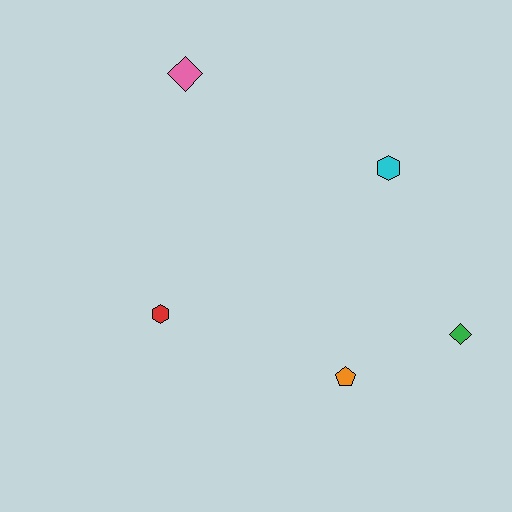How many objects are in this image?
There are 5 objects.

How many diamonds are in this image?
There are 2 diamonds.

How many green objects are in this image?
There is 1 green object.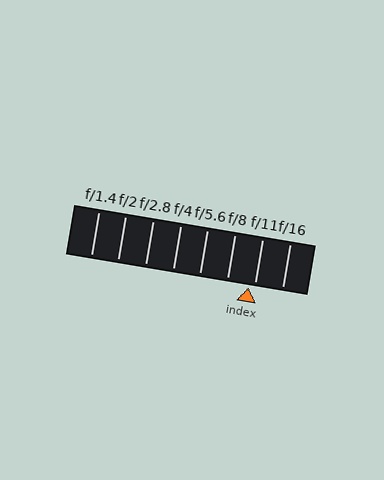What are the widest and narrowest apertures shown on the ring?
The widest aperture shown is f/1.4 and the narrowest is f/16.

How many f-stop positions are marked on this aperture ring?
There are 8 f-stop positions marked.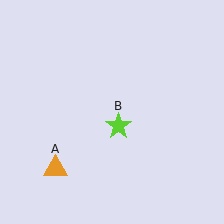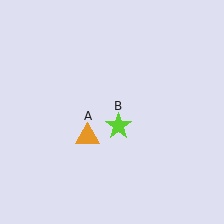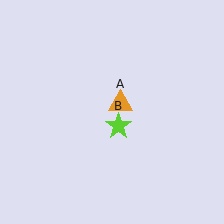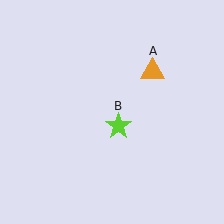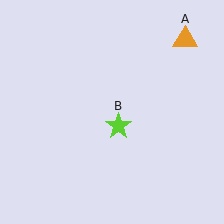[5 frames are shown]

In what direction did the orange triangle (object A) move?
The orange triangle (object A) moved up and to the right.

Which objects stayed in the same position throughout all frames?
Lime star (object B) remained stationary.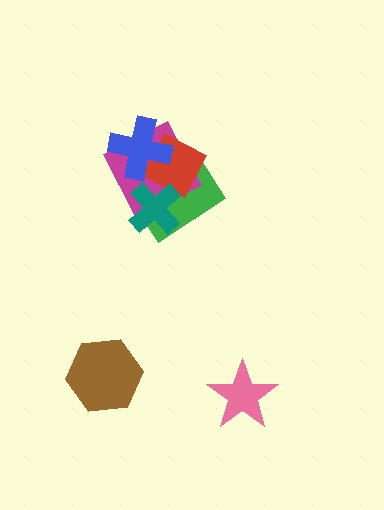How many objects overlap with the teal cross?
3 objects overlap with the teal cross.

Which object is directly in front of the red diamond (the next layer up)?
The teal cross is directly in front of the red diamond.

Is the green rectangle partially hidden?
Yes, it is partially covered by another shape.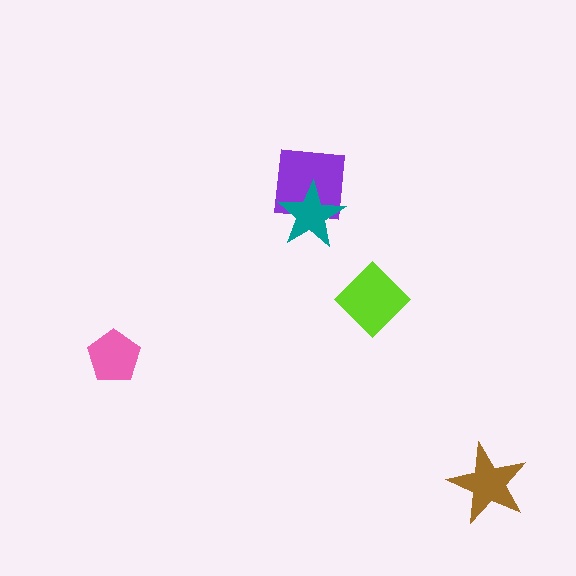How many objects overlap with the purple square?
1 object overlaps with the purple square.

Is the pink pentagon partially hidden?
No, no other shape covers it.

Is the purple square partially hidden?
Yes, it is partially covered by another shape.